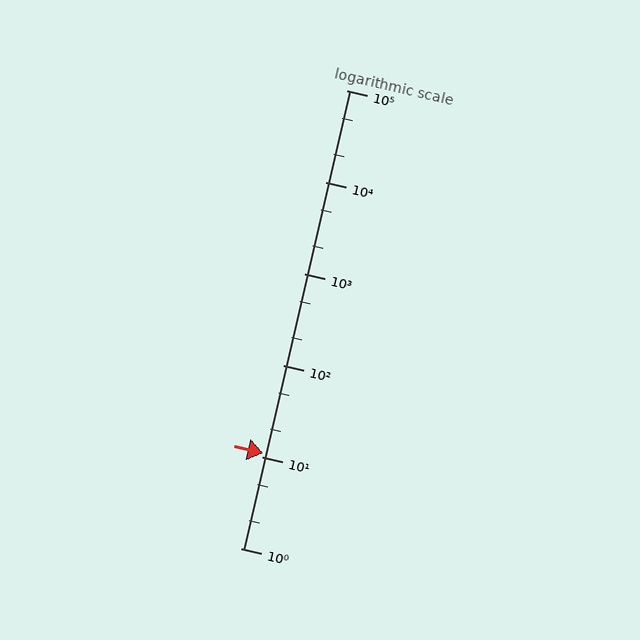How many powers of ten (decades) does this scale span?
The scale spans 5 decades, from 1 to 100000.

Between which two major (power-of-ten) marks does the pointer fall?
The pointer is between 10 and 100.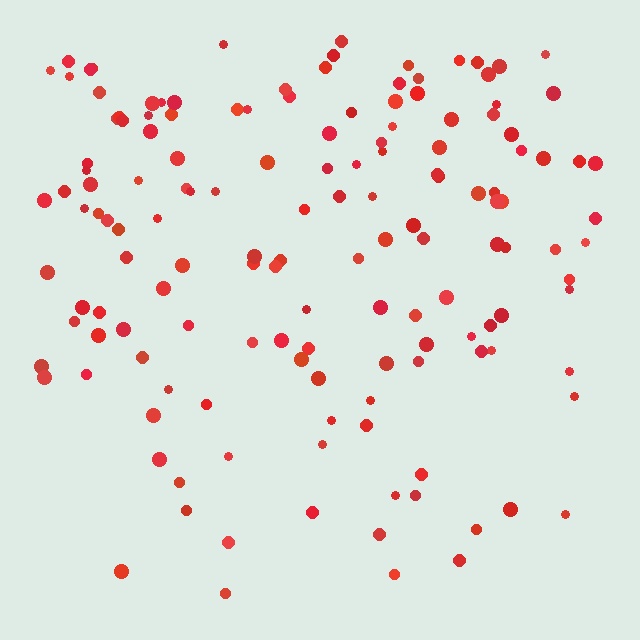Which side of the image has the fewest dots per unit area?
The bottom.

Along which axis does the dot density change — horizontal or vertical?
Vertical.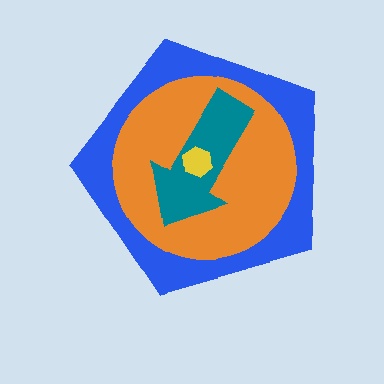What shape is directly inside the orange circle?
The teal arrow.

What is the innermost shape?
The yellow hexagon.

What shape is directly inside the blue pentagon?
The orange circle.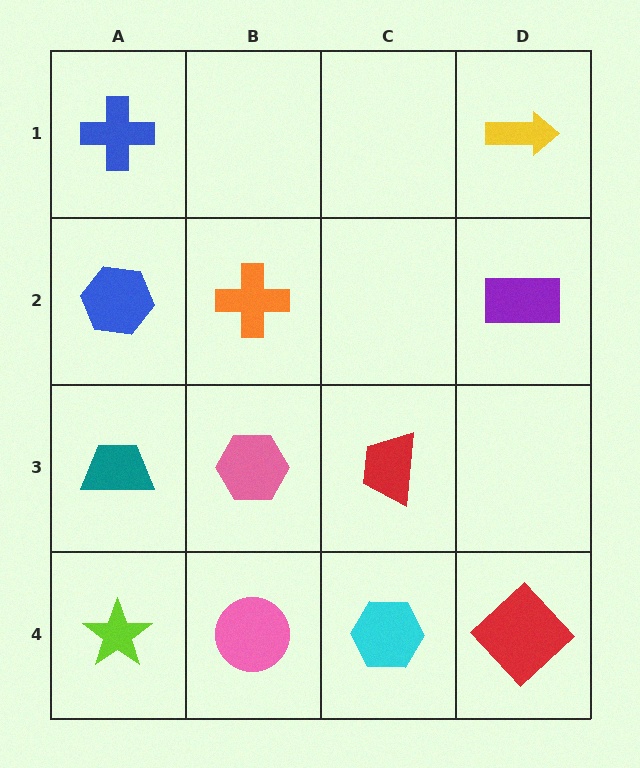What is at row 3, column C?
A red trapezoid.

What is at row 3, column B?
A pink hexagon.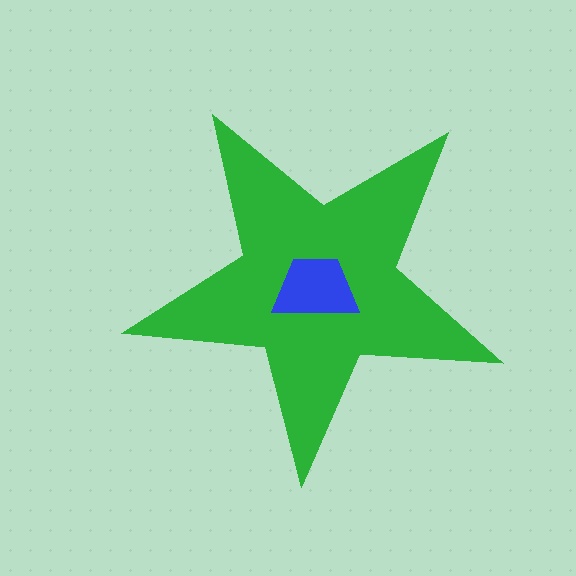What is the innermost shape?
The blue trapezoid.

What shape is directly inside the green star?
The blue trapezoid.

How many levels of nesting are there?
2.